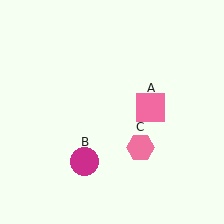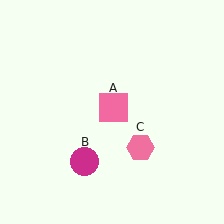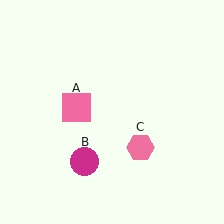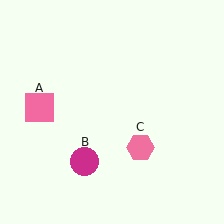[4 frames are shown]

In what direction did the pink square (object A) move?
The pink square (object A) moved left.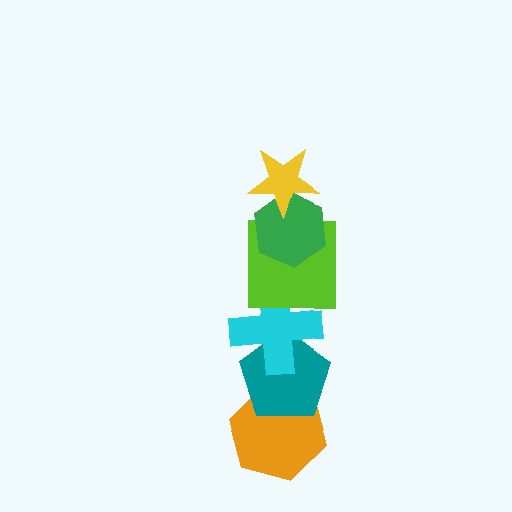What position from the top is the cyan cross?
The cyan cross is 4th from the top.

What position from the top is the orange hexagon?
The orange hexagon is 6th from the top.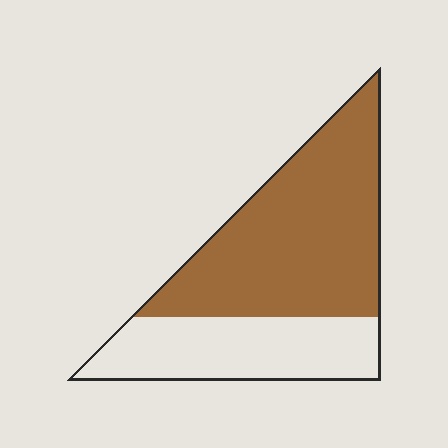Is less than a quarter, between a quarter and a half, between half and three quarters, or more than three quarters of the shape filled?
Between half and three quarters.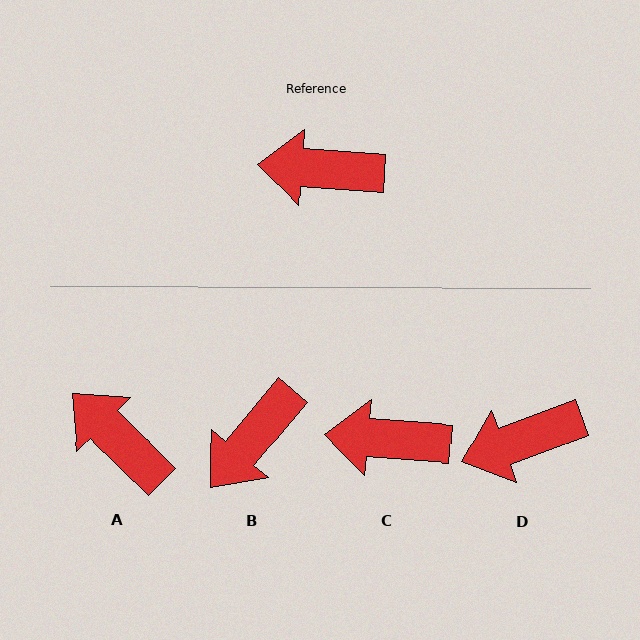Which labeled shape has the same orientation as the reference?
C.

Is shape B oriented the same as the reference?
No, it is off by about 54 degrees.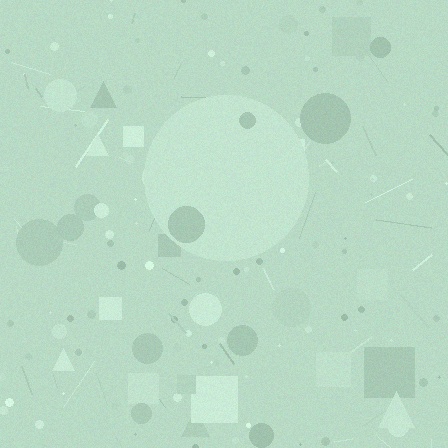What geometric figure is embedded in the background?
A circle is embedded in the background.